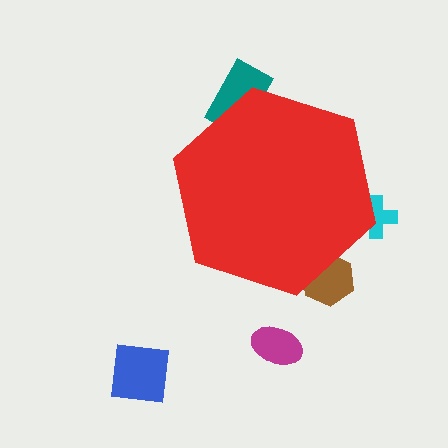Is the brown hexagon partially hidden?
Yes, the brown hexagon is partially hidden behind the red hexagon.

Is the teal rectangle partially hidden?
Yes, the teal rectangle is partially hidden behind the red hexagon.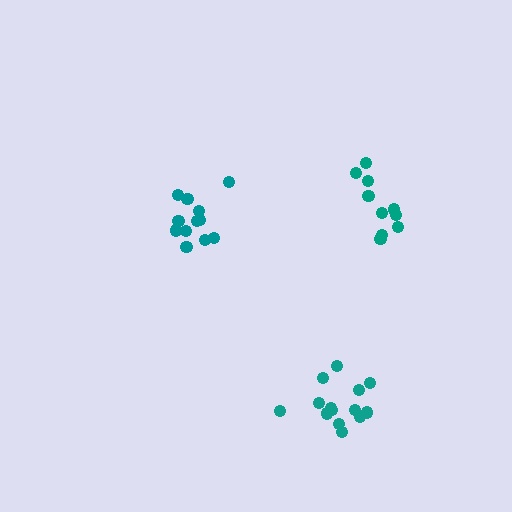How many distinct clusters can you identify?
There are 3 distinct clusters.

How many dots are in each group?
Group 1: 12 dots, Group 2: 10 dots, Group 3: 14 dots (36 total).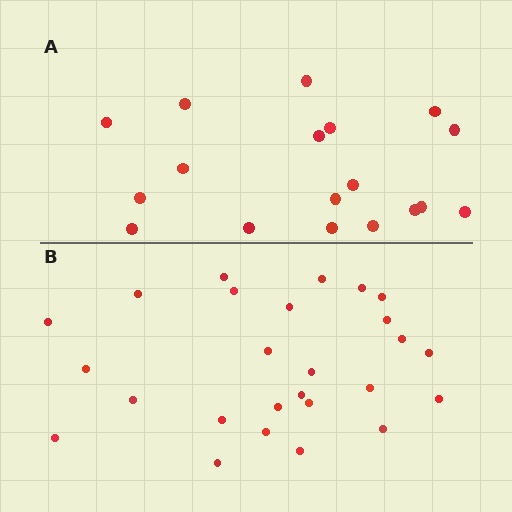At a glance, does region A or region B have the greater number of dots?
Region B (the bottom region) has more dots.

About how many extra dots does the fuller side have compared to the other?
Region B has roughly 8 or so more dots than region A.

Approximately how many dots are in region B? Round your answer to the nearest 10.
About 30 dots. (The exact count is 26, which rounds to 30.)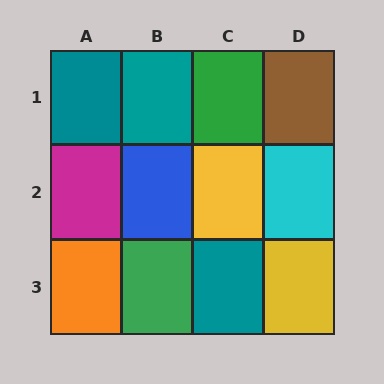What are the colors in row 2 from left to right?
Magenta, blue, yellow, cyan.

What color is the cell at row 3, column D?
Yellow.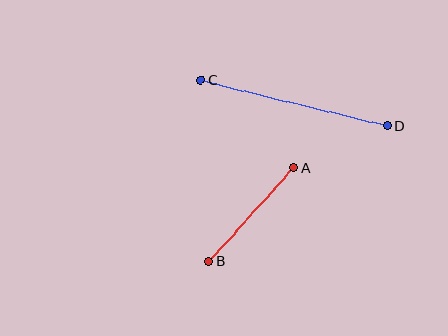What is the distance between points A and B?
The distance is approximately 126 pixels.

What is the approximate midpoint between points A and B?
The midpoint is at approximately (251, 215) pixels.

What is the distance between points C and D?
The distance is approximately 192 pixels.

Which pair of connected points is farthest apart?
Points C and D are farthest apart.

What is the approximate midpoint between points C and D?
The midpoint is at approximately (294, 103) pixels.